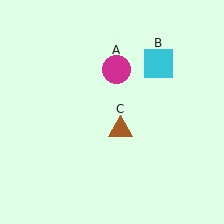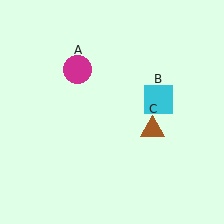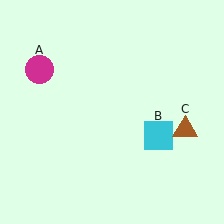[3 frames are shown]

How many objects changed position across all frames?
3 objects changed position: magenta circle (object A), cyan square (object B), brown triangle (object C).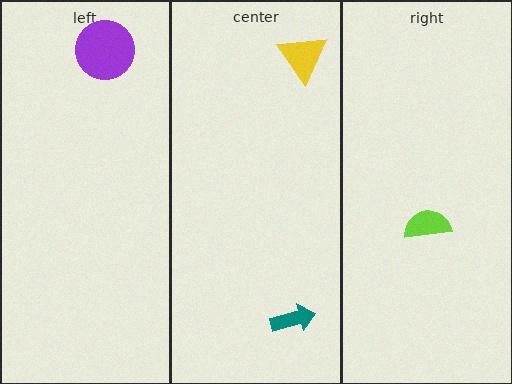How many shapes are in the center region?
2.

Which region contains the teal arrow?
The center region.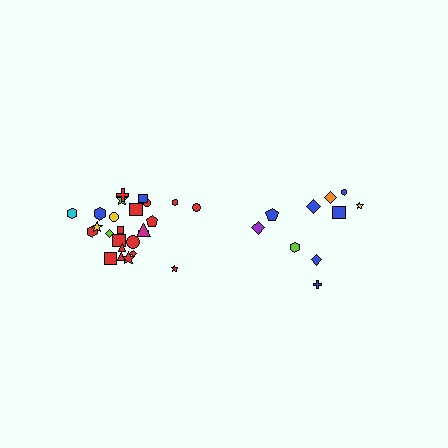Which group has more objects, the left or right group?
The left group.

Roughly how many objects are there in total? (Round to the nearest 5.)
Roughly 35 objects in total.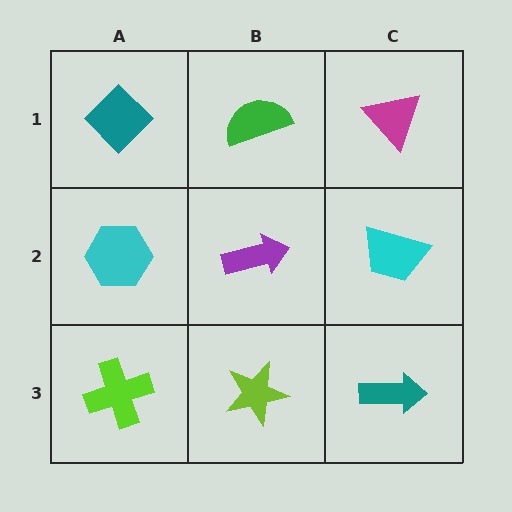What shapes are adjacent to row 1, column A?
A cyan hexagon (row 2, column A), a green semicircle (row 1, column B).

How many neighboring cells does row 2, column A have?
3.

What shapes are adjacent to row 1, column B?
A purple arrow (row 2, column B), a teal diamond (row 1, column A), a magenta triangle (row 1, column C).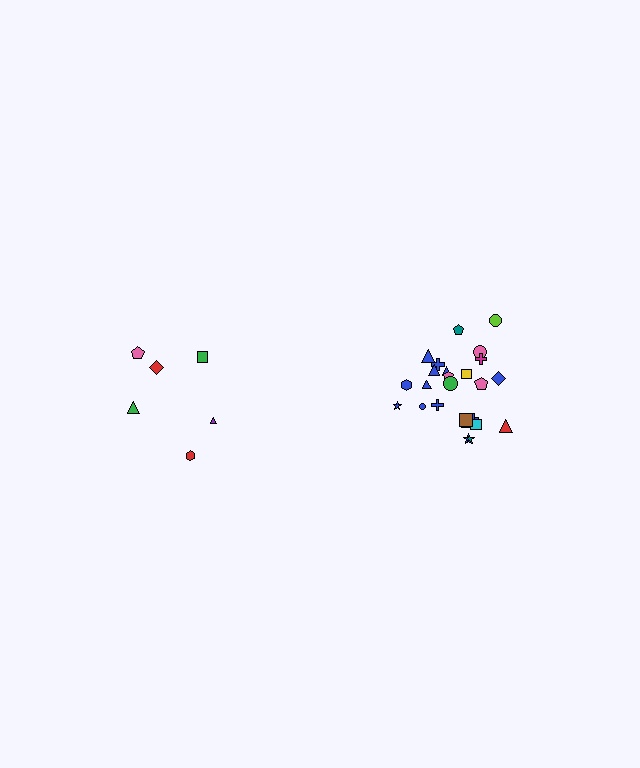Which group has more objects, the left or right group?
The right group.